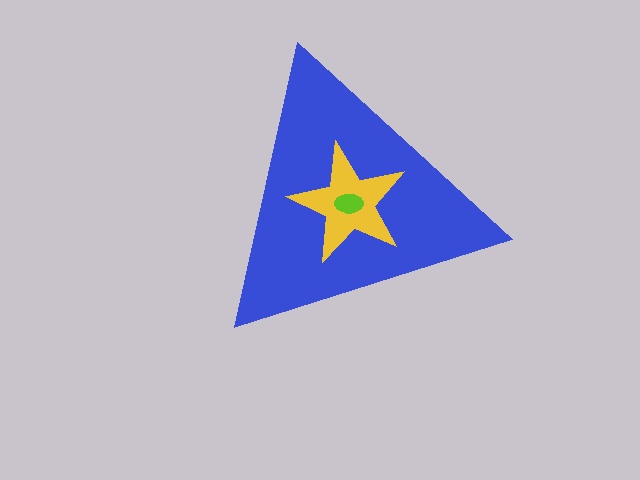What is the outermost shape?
The blue triangle.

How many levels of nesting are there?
3.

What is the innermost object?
The lime ellipse.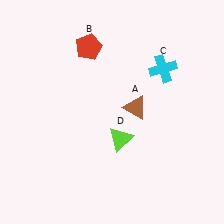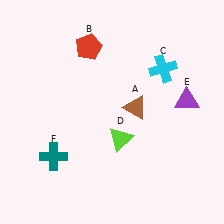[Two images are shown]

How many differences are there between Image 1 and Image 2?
There are 2 differences between the two images.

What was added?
A purple triangle (E), a teal cross (F) were added in Image 2.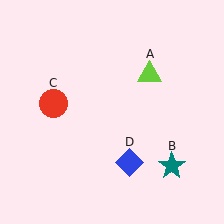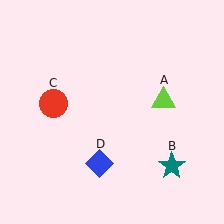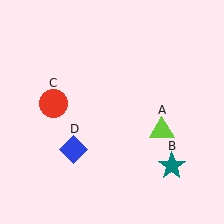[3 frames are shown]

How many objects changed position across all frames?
2 objects changed position: lime triangle (object A), blue diamond (object D).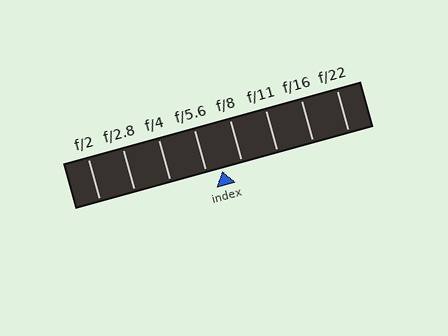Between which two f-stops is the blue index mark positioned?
The index mark is between f/5.6 and f/8.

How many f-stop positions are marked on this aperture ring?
There are 8 f-stop positions marked.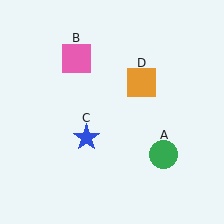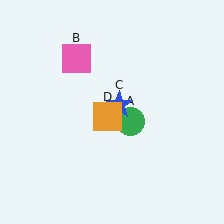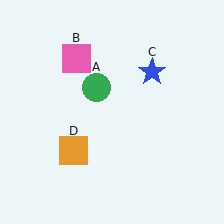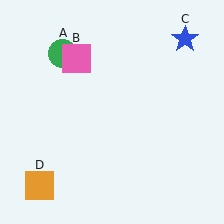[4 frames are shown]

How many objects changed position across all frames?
3 objects changed position: green circle (object A), blue star (object C), orange square (object D).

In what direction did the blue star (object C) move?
The blue star (object C) moved up and to the right.